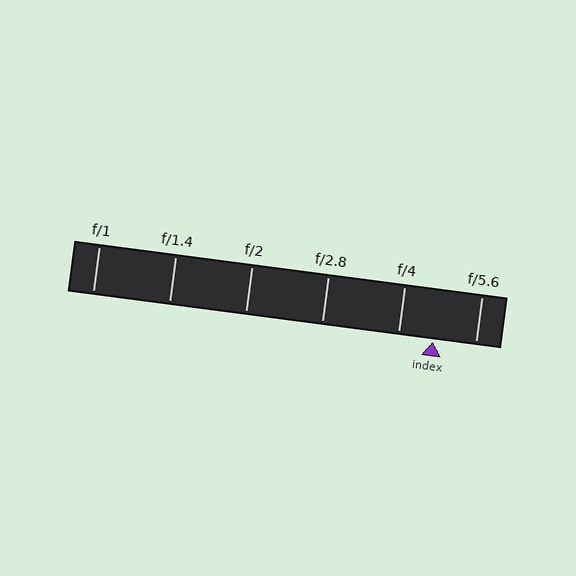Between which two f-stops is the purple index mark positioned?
The index mark is between f/4 and f/5.6.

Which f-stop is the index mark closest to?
The index mark is closest to f/4.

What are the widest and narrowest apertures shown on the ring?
The widest aperture shown is f/1 and the narrowest is f/5.6.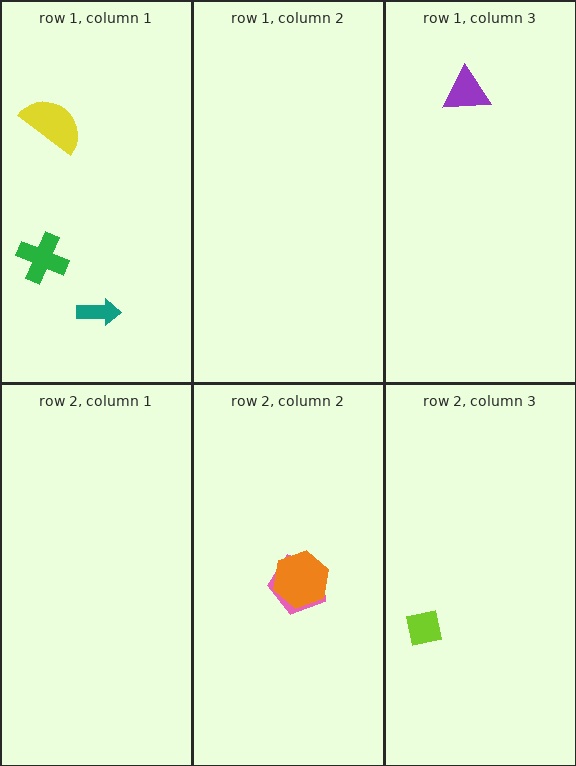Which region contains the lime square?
The row 2, column 3 region.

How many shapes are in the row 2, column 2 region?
2.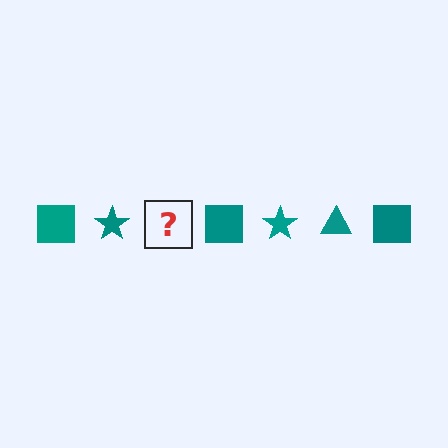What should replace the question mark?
The question mark should be replaced with a teal triangle.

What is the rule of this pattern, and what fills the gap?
The rule is that the pattern cycles through square, star, triangle shapes in teal. The gap should be filled with a teal triangle.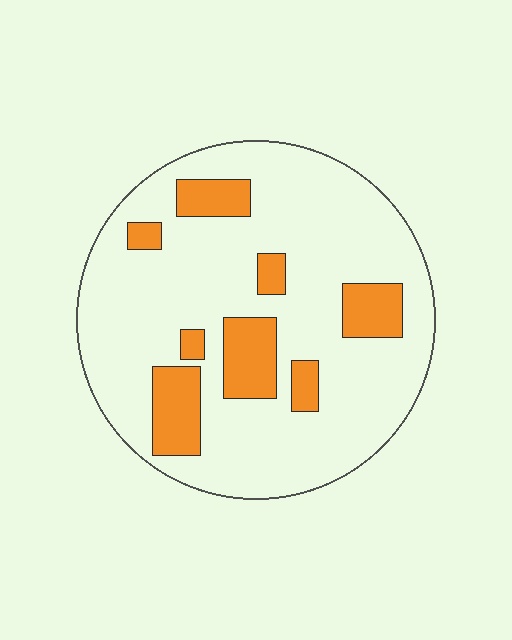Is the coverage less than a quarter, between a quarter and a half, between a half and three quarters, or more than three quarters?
Less than a quarter.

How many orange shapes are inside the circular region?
8.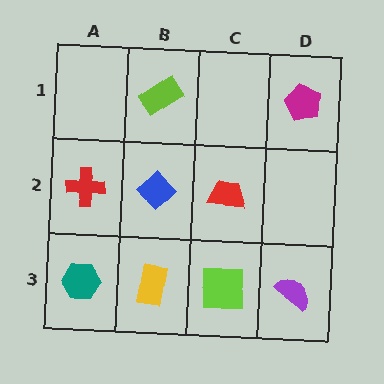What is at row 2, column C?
A red trapezoid.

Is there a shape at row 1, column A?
No, that cell is empty.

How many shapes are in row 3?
4 shapes.